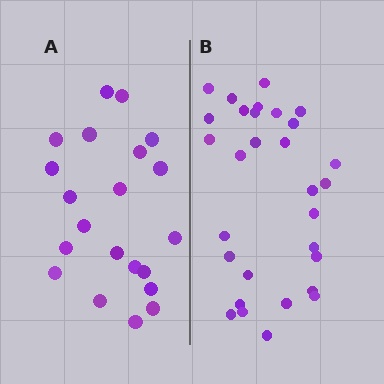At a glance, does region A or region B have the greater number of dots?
Region B (the right region) has more dots.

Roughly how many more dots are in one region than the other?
Region B has roughly 8 or so more dots than region A.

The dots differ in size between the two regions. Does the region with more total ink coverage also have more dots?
No. Region A has more total ink coverage because its dots are larger, but region B actually contains more individual dots. Total area can be misleading — the number of items is what matters here.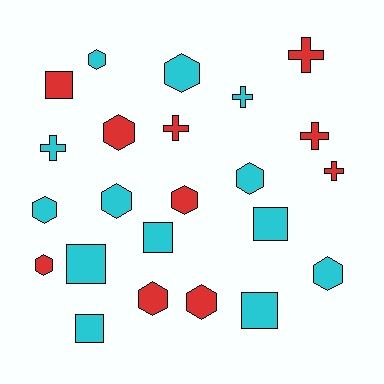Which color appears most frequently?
Cyan, with 13 objects.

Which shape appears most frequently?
Hexagon, with 11 objects.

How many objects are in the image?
There are 23 objects.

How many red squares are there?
There is 1 red square.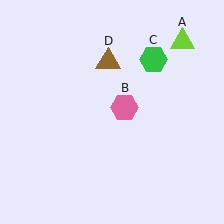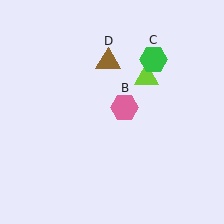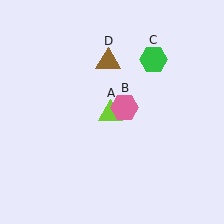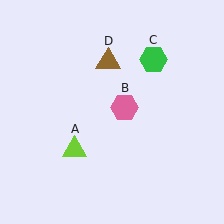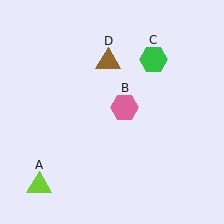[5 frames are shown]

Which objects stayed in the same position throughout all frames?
Pink hexagon (object B) and green hexagon (object C) and brown triangle (object D) remained stationary.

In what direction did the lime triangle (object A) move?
The lime triangle (object A) moved down and to the left.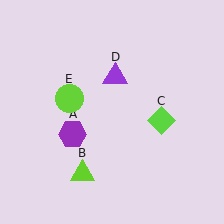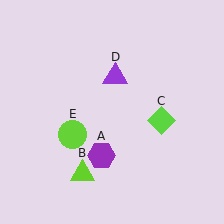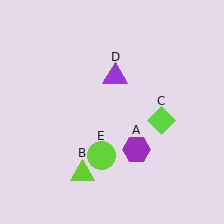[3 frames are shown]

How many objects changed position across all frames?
2 objects changed position: purple hexagon (object A), lime circle (object E).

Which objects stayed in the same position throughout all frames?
Lime triangle (object B) and lime diamond (object C) and purple triangle (object D) remained stationary.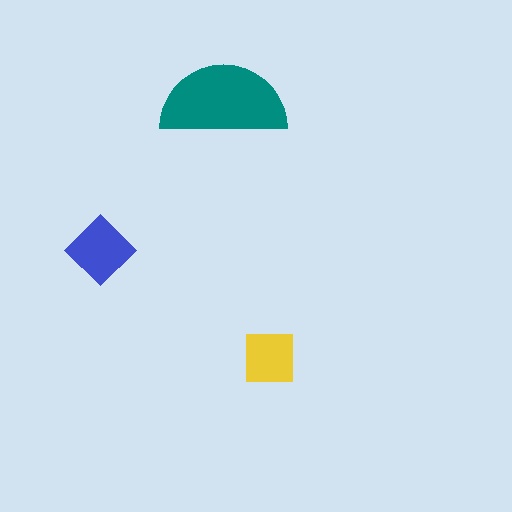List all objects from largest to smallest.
The teal semicircle, the blue diamond, the yellow square.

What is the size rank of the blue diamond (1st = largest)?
2nd.